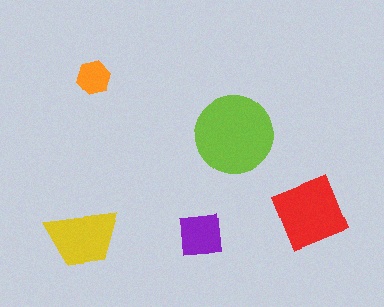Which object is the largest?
The lime circle.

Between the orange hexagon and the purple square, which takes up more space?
The purple square.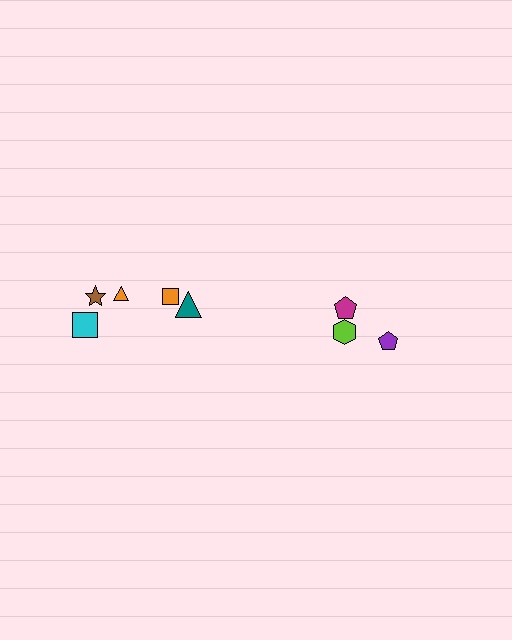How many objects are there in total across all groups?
There are 8 objects.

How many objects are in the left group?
There are 5 objects.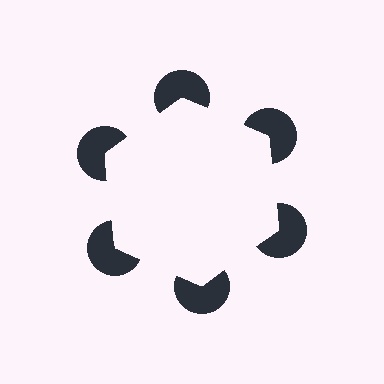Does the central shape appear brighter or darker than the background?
It typically appears slightly brighter than the background, even though no actual brightness change is drawn.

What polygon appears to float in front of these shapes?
An illusory hexagon — its edges are inferred from the aligned wedge cuts in the pac-man discs, not physically drawn.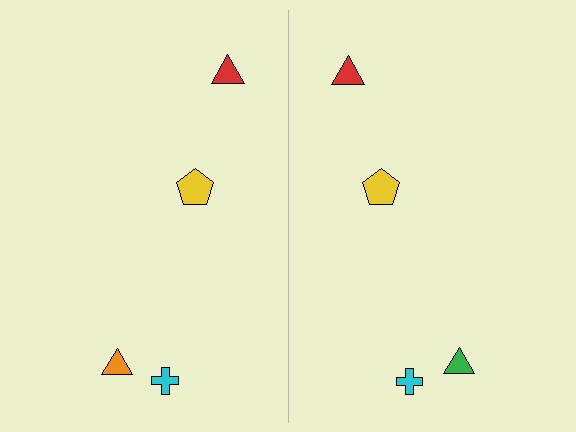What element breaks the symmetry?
The green triangle on the right side breaks the symmetry — its mirror counterpart is orange.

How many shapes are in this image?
There are 8 shapes in this image.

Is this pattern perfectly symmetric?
No, the pattern is not perfectly symmetric. The green triangle on the right side breaks the symmetry — its mirror counterpart is orange.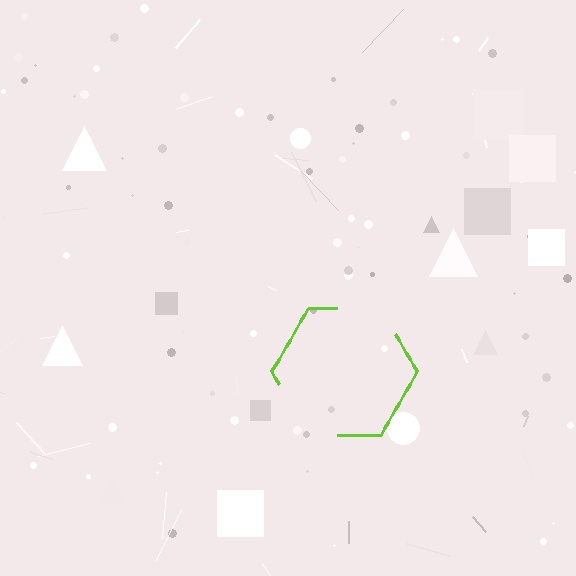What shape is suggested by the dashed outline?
The dashed outline suggests a hexagon.